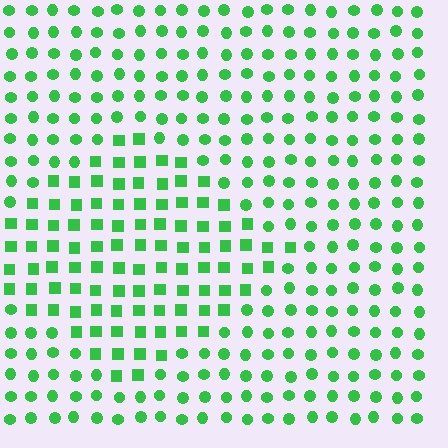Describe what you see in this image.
The image is filled with small green elements arranged in a uniform grid. A diamond-shaped region contains squares, while the surrounding area contains circles. The boundary is defined purely by the change in element shape.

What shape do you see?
I see a diamond.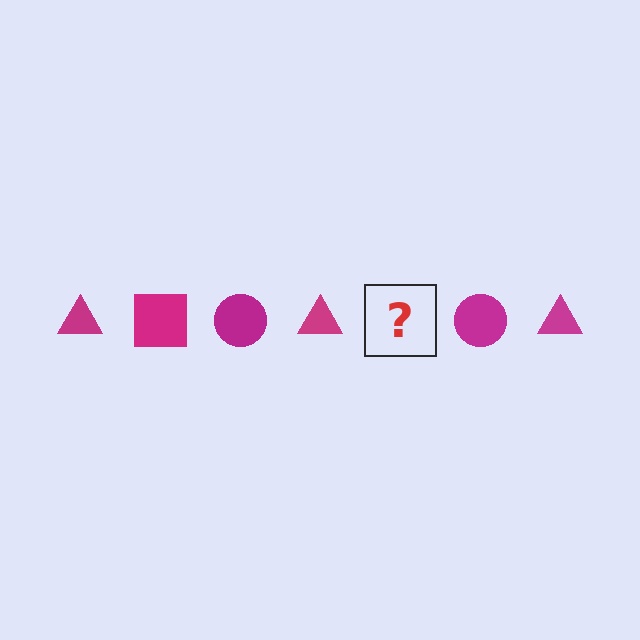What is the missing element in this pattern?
The missing element is a magenta square.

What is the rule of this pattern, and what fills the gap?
The rule is that the pattern cycles through triangle, square, circle shapes in magenta. The gap should be filled with a magenta square.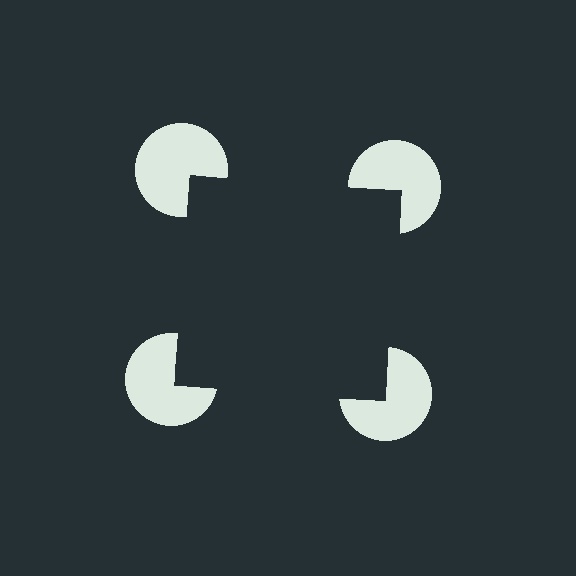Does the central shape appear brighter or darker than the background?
It typically appears slightly darker than the background, even though no actual brightness change is drawn.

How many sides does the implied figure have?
4 sides.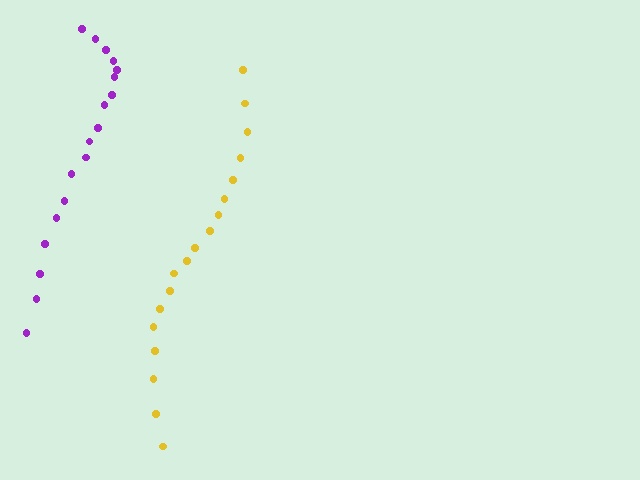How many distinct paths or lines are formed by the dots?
There are 2 distinct paths.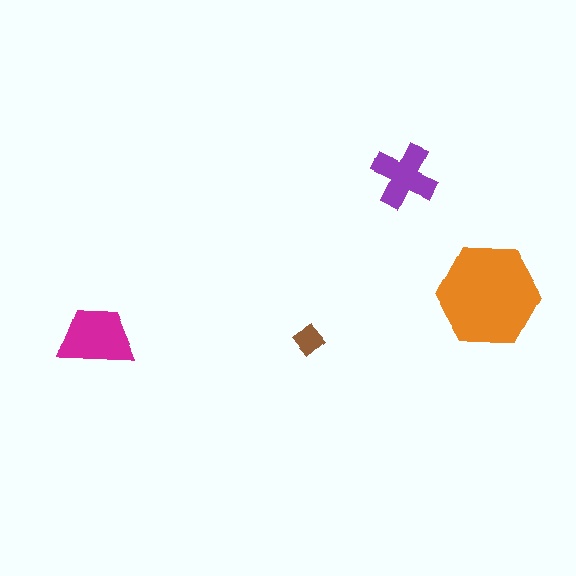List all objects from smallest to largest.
The brown diamond, the purple cross, the magenta trapezoid, the orange hexagon.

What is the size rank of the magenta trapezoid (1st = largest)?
2nd.